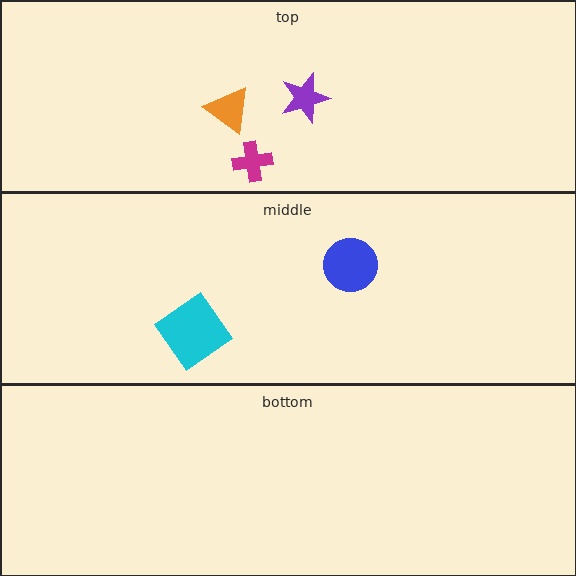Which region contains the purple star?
The top region.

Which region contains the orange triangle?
The top region.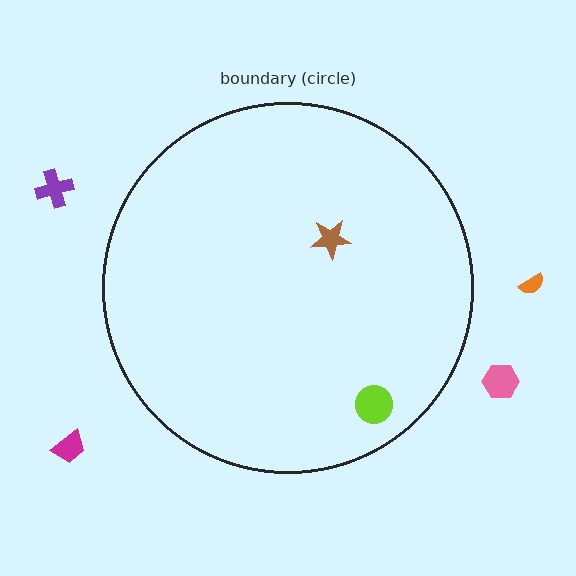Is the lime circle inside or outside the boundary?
Inside.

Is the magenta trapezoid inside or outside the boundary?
Outside.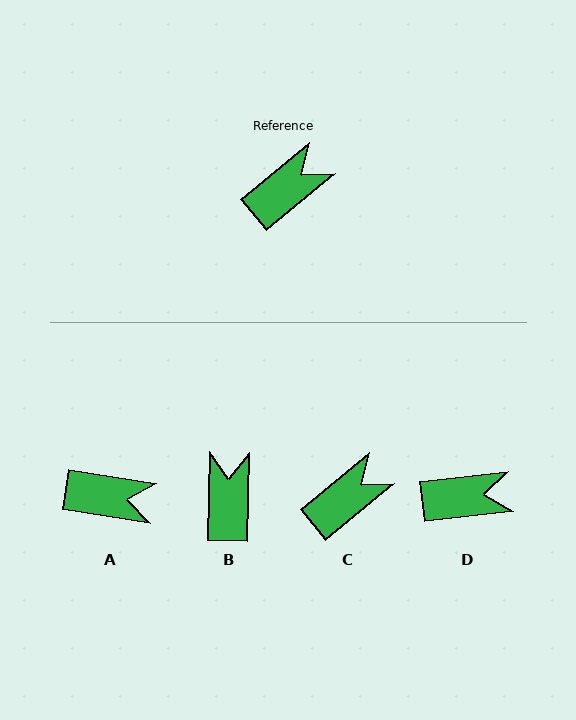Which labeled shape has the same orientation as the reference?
C.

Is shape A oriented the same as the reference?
No, it is off by about 49 degrees.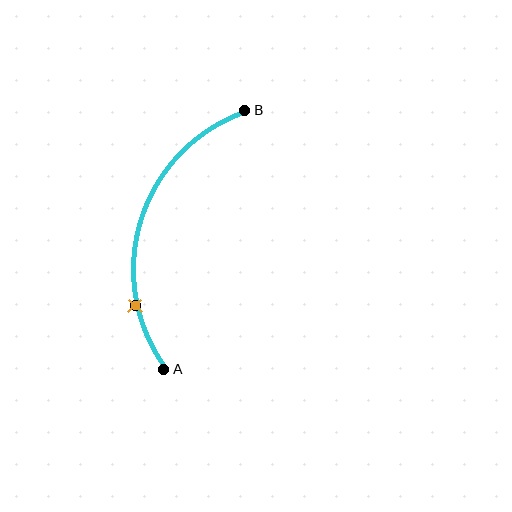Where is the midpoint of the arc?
The arc midpoint is the point on the curve farthest from the straight line joining A and B. It sits to the left of that line.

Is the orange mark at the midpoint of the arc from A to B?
No. The orange mark lies on the arc but is closer to endpoint A. The arc midpoint would be at the point on the curve equidistant along the arc from both A and B.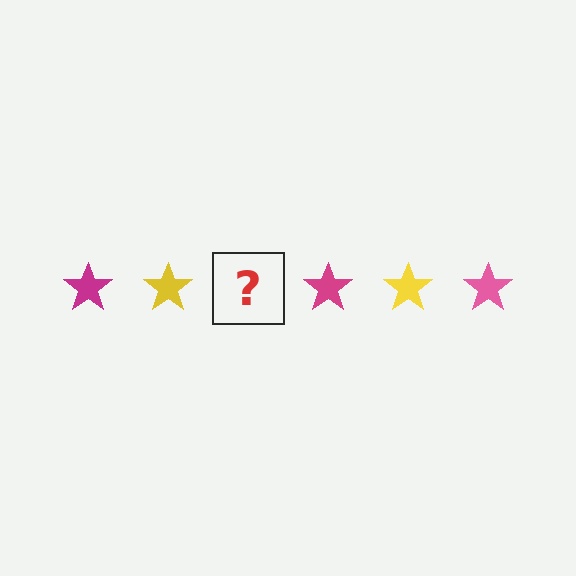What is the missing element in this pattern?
The missing element is a pink star.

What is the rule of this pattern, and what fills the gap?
The rule is that the pattern cycles through magenta, yellow, pink stars. The gap should be filled with a pink star.